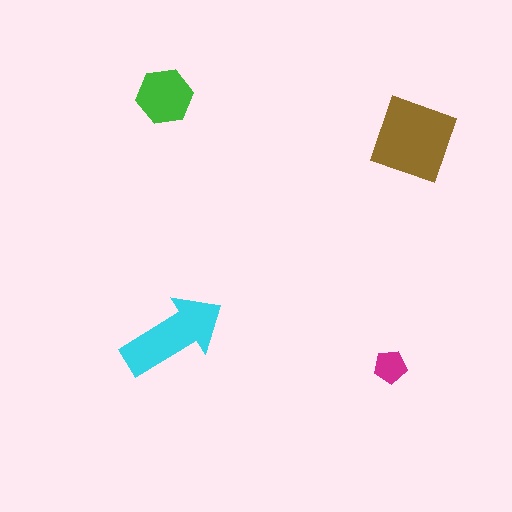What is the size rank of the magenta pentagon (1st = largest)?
4th.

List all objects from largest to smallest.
The brown square, the cyan arrow, the green hexagon, the magenta pentagon.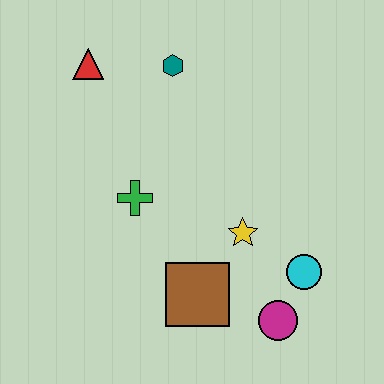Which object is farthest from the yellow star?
The red triangle is farthest from the yellow star.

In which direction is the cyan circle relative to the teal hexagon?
The cyan circle is below the teal hexagon.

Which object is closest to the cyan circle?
The magenta circle is closest to the cyan circle.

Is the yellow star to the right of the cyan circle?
No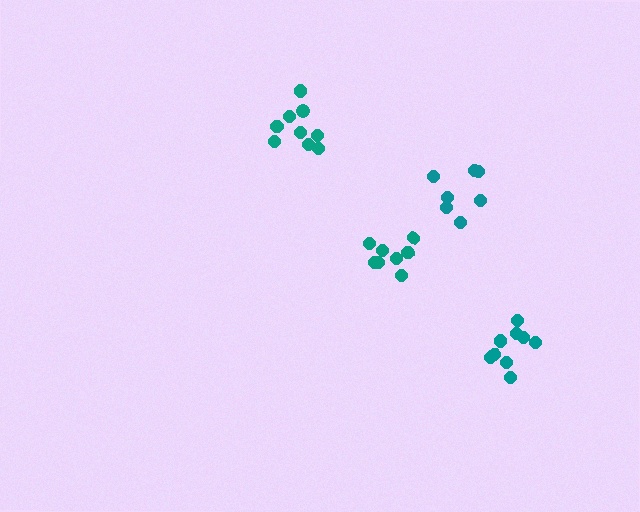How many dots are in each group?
Group 1: 7 dots, Group 2: 9 dots, Group 3: 9 dots, Group 4: 8 dots (33 total).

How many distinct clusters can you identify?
There are 4 distinct clusters.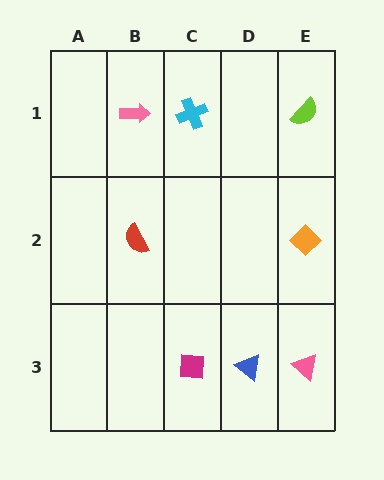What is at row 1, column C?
A cyan cross.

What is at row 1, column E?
A lime semicircle.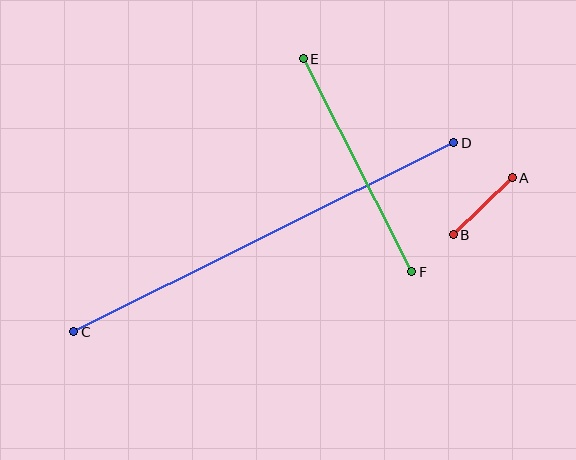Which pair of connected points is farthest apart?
Points C and D are farthest apart.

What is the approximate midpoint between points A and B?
The midpoint is at approximately (483, 206) pixels.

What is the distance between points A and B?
The distance is approximately 82 pixels.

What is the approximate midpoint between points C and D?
The midpoint is at approximately (264, 237) pixels.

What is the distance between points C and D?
The distance is approximately 425 pixels.